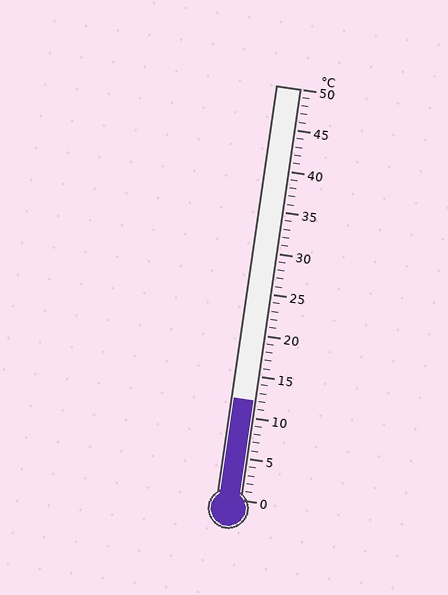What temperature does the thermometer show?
The thermometer shows approximately 12°C.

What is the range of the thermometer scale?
The thermometer scale ranges from 0°C to 50°C.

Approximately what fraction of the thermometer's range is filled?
The thermometer is filled to approximately 25% of its range.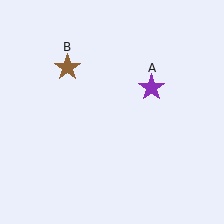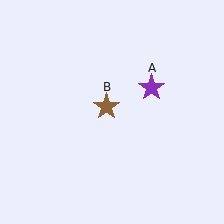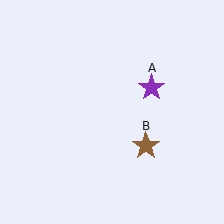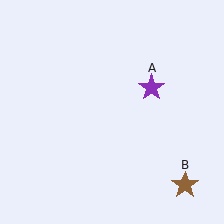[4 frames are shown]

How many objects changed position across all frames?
1 object changed position: brown star (object B).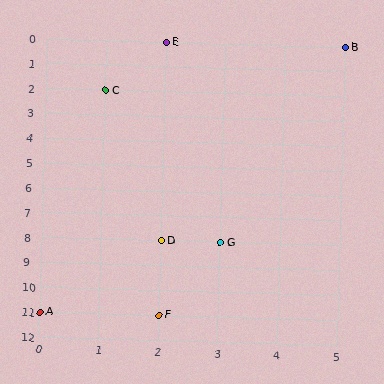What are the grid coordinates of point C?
Point C is at grid coordinates (1, 2).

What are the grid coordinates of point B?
Point B is at grid coordinates (5, 0).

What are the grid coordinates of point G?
Point G is at grid coordinates (3, 8).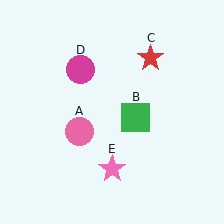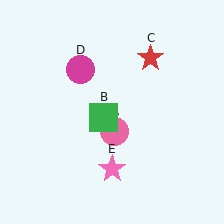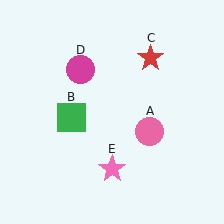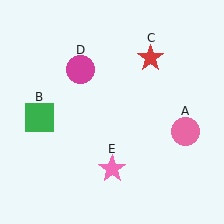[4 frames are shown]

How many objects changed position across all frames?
2 objects changed position: pink circle (object A), green square (object B).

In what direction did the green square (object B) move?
The green square (object B) moved left.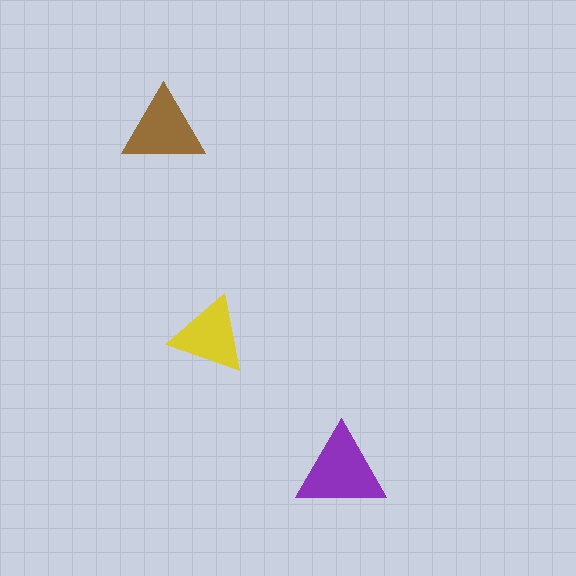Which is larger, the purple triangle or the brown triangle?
The purple one.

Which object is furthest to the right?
The purple triangle is rightmost.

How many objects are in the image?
There are 3 objects in the image.